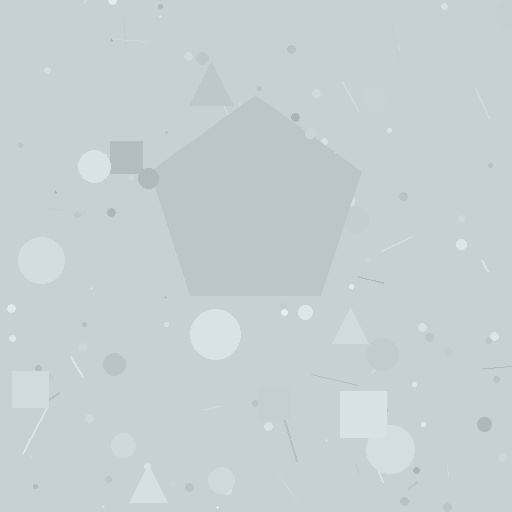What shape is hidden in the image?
A pentagon is hidden in the image.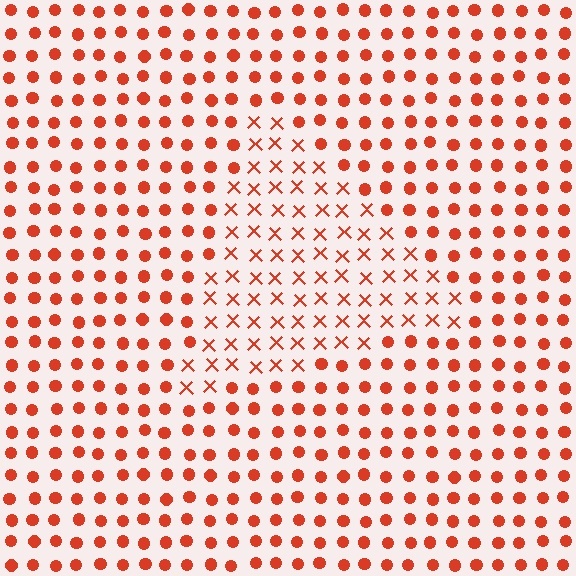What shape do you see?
I see a triangle.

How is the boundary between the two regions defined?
The boundary is defined by a change in element shape: X marks inside vs. circles outside. All elements share the same color and spacing.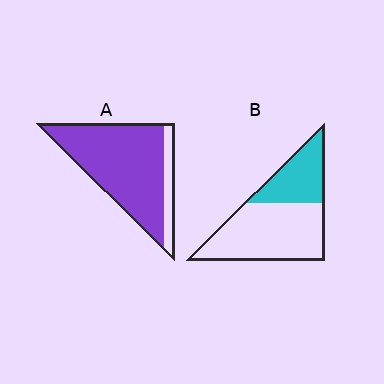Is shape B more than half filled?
No.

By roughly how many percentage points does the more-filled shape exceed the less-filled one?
By roughly 50 percentage points (A over B).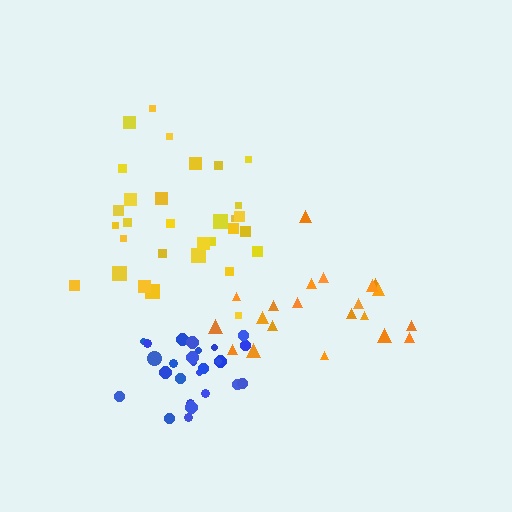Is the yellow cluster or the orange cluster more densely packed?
Yellow.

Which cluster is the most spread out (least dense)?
Orange.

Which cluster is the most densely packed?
Blue.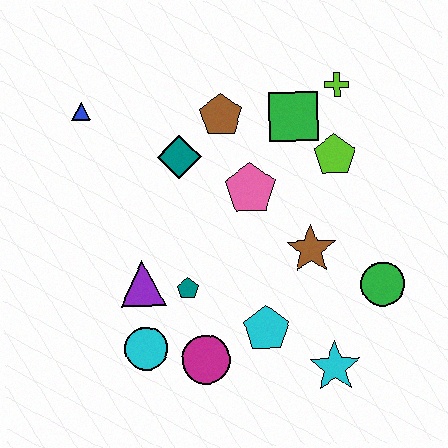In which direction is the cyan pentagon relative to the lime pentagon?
The cyan pentagon is below the lime pentagon.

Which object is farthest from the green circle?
The blue triangle is farthest from the green circle.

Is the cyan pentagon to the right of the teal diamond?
Yes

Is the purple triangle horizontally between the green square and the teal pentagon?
No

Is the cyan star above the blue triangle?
No